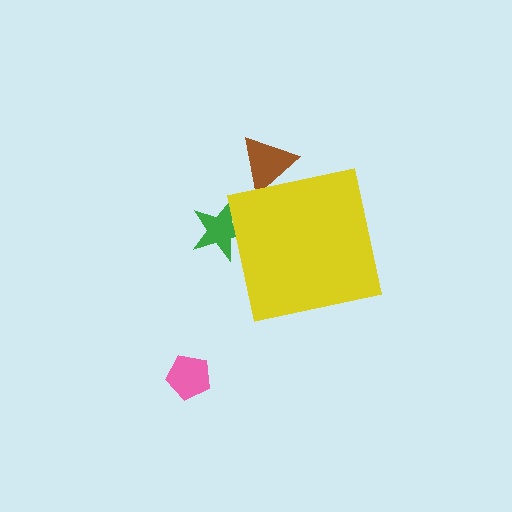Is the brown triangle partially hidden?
Yes, the brown triangle is partially hidden behind the yellow square.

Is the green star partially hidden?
Yes, the green star is partially hidden behind the yellow square.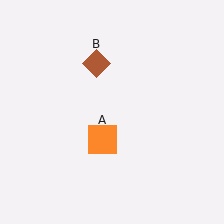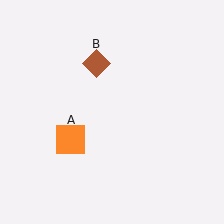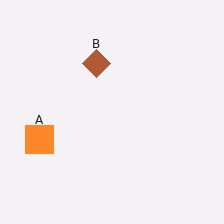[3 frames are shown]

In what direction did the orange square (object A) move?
The orange square (object A) moved left.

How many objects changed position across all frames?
1 object changed position: orange square (object A).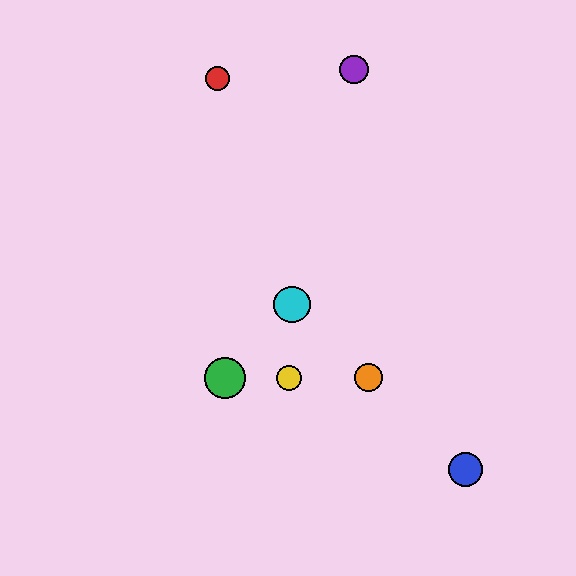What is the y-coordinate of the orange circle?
The orange circle is at y≈377.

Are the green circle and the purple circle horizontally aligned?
No, the green circle is at y≈378 and the purple circle is at y≈69.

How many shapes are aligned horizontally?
3 shapes (the green circle, the yellow circle, the orange circle) are aligned horizontally.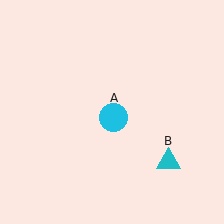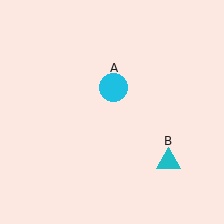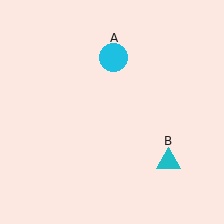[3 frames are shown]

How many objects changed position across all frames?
1 object changed position: cyan circle (object A).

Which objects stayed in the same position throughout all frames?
Cyan triangle (object B) remained stationary.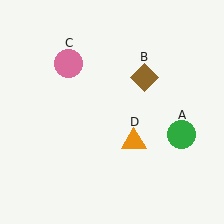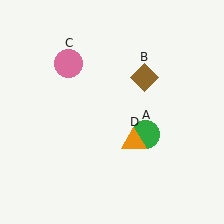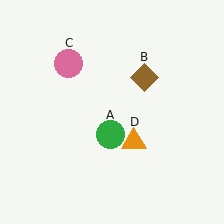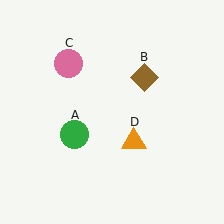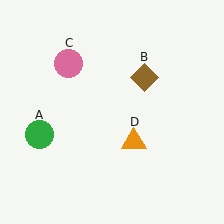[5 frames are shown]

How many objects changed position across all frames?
1 object changed position: green circle (object A).